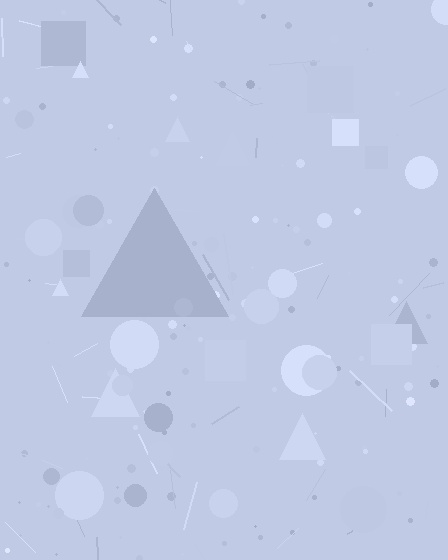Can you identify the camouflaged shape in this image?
The camouflaged shape is a triangle.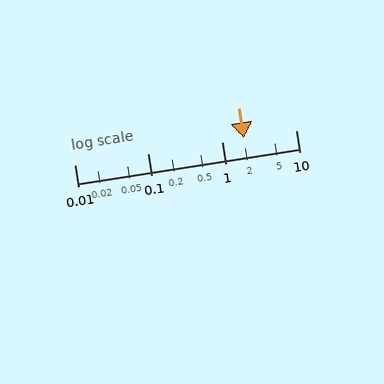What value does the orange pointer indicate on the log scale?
The pointer indicates approximately 2.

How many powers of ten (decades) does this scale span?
The scale spans 3 decades, from 0.01 to 10.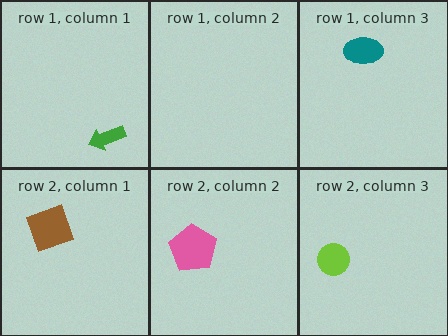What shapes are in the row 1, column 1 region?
The green arrow.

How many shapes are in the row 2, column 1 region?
1.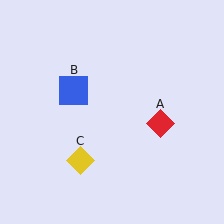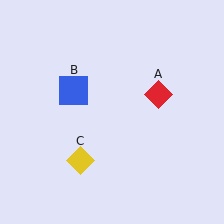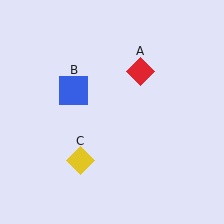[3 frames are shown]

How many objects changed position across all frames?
1 object changed position: red diamond (object A).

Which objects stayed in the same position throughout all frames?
Blue square (object B) and yellow diamond (object C) remained stationary.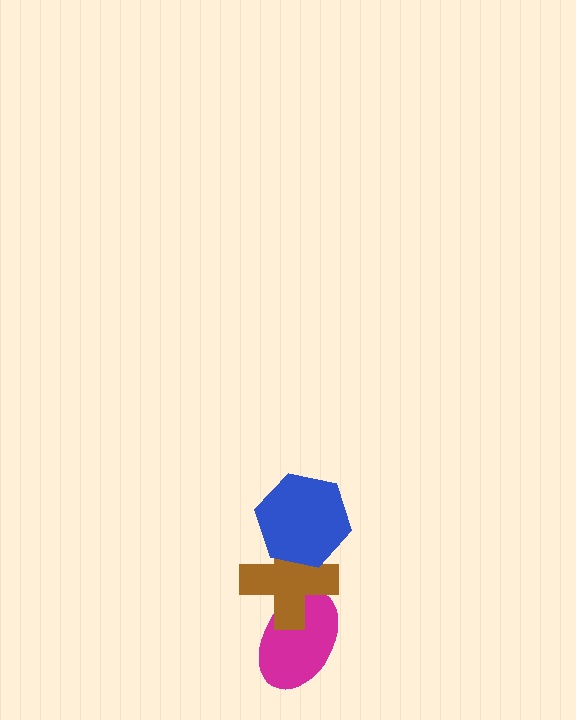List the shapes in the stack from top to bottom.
From top to bottom: the blue hexagon, the brown cross, the magenta ellipse.